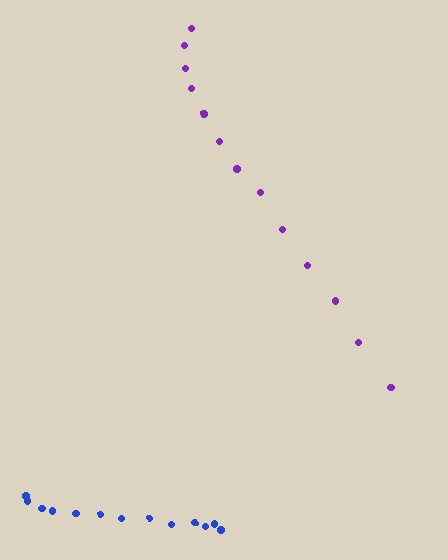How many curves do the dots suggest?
There are 2 distinct paths.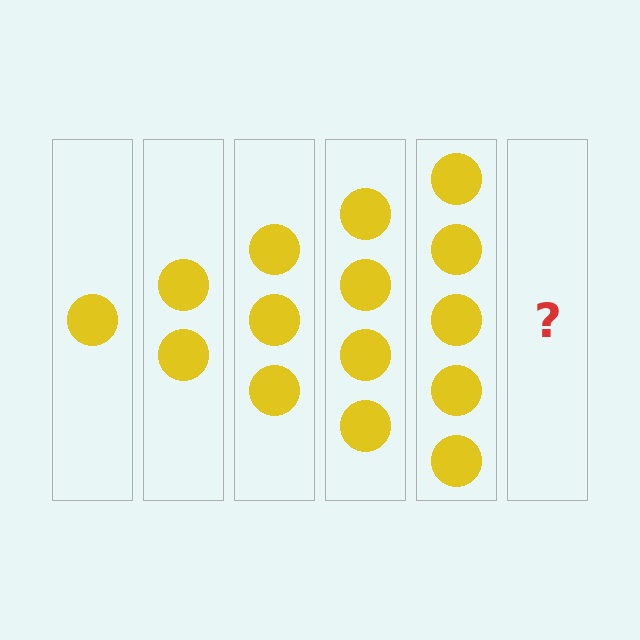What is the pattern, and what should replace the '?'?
The pattern is that each step adds one more circle. The '?' should be 6 circles.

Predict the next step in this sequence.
The next step is 6 circles.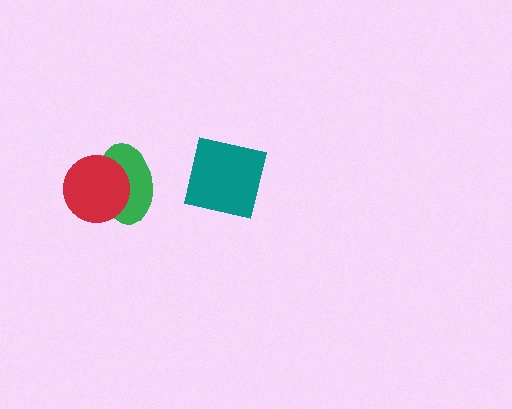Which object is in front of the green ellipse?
The red circle is in front of the green ellipse.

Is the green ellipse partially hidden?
Yes, it is partially covered by another shape.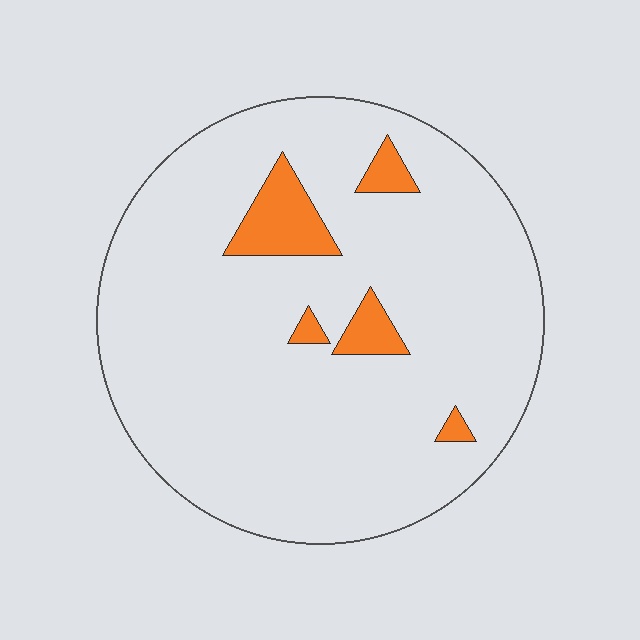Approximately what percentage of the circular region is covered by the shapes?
Approximately 10%.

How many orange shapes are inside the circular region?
5.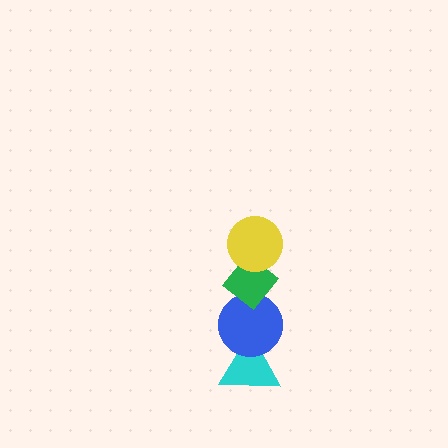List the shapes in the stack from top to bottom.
From top to bottom: the yellow circle, the green diamond, the blue circle, the cyan triangle.